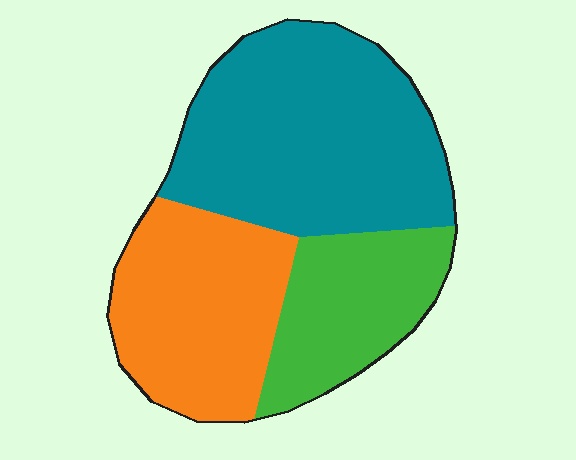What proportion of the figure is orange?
Orange covers around 30% of the figure.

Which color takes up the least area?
Green, at roughly 25%.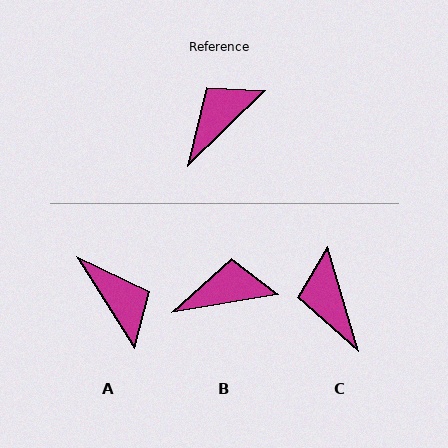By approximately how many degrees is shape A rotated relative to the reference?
Approximately 102 degrees clockwise.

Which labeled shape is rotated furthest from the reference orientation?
A, about 102 degrees away.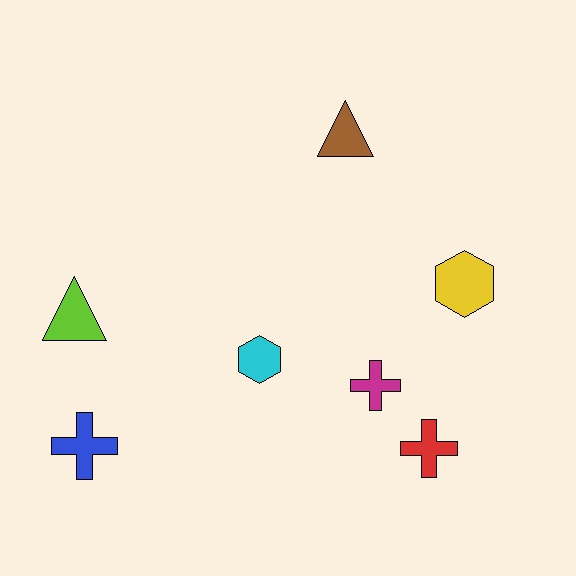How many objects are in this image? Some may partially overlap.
There are 7 objects.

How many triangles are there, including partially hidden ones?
There are 2 triangles.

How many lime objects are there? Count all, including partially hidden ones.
There is 1 lime object.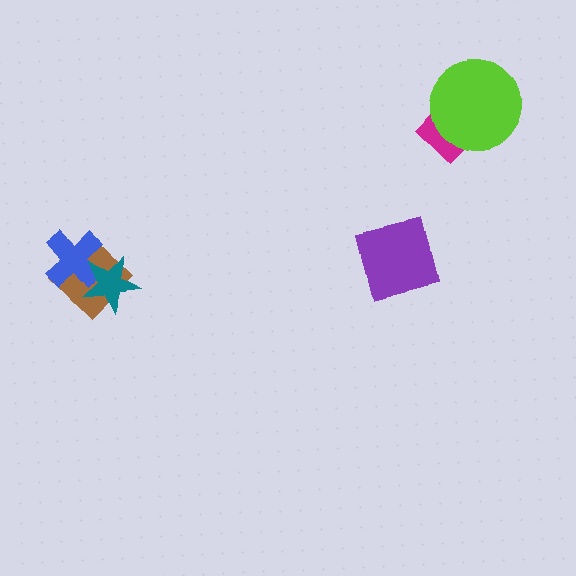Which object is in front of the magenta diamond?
The lime circle is in front of the magenta diamond.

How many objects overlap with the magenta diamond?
1 object overlaps with the magenta diamond.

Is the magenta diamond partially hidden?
Yes, it is partially covered by another shape.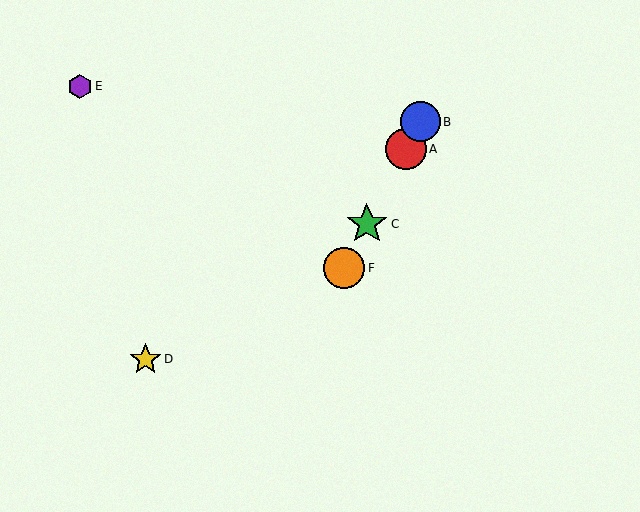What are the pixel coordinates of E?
Object E is at (80, 86).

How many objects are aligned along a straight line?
4 objects (A, B, C, F) are aligned along a straight line.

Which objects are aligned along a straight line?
Objects A, B, C, F are aligned along a straight line.